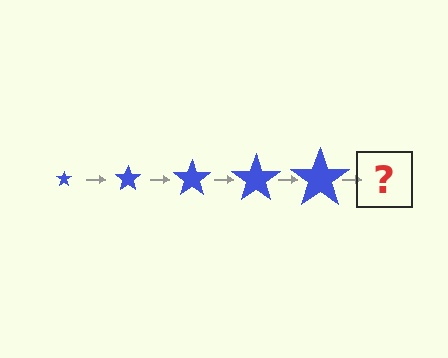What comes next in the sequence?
The next element should be a blue star, larger than the previous one.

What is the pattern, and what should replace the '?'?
The pattern is that the star gets progressively larger each step. The '?' should be a blue star, larger than the previous one.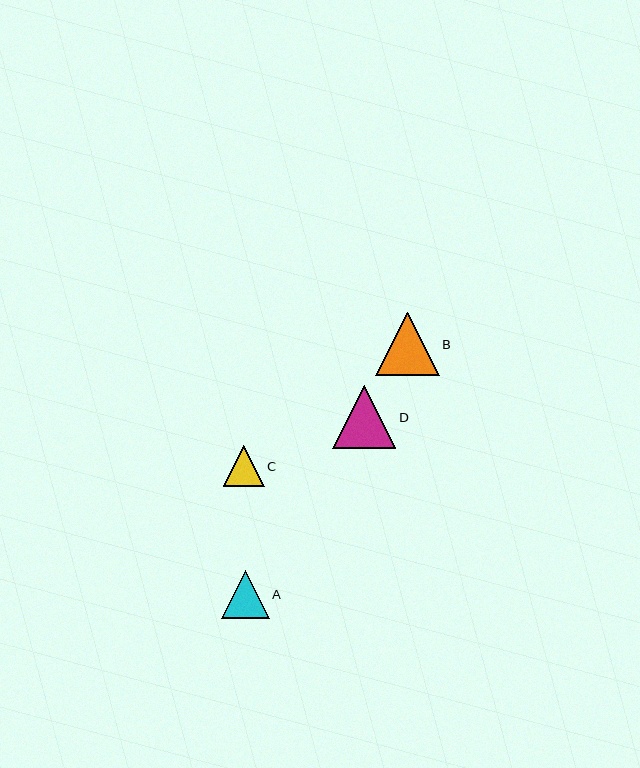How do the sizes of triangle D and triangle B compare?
Triangle D and triangle B are approximately the same size.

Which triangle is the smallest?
Triangle C is the smallest with a size of approximately 41 pixels.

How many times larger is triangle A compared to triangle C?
Triangle A is approximately 1.2 times the size of triangle C.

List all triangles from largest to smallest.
From largest to smallest: D, B, A, C.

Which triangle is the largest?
Triangle D is the largest with a size of approximately 64 pixels.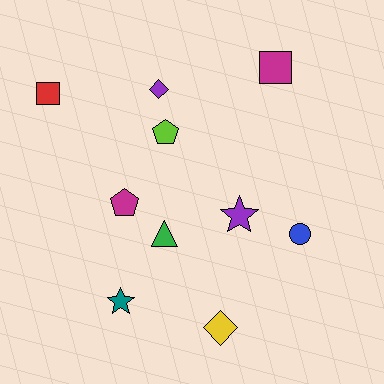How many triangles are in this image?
There is 1 triangle.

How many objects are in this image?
There are 10 objects.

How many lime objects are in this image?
There is 1 lime object.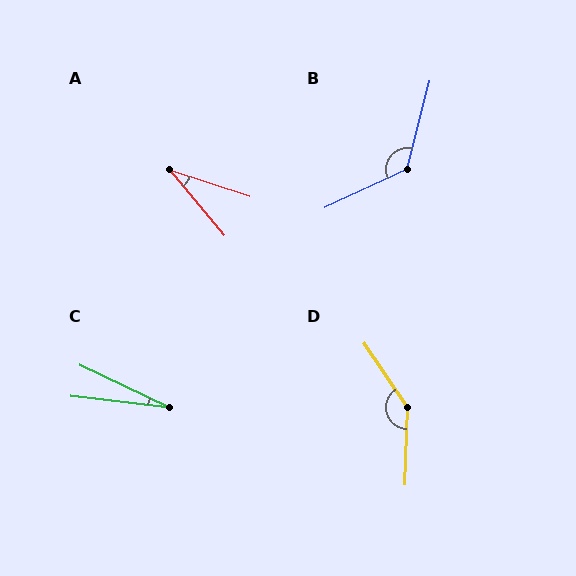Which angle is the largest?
D, at approximately 144 degrees.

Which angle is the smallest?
C, at approximately 19 degrees.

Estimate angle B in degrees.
Approximately 129 degrees.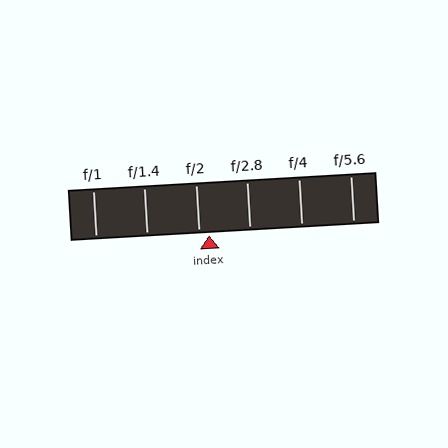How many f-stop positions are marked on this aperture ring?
There are 6 f-stop positions marked.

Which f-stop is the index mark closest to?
The index mark is closest to f/2.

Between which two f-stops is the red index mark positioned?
The index mark is between f/2 and f/2.8.